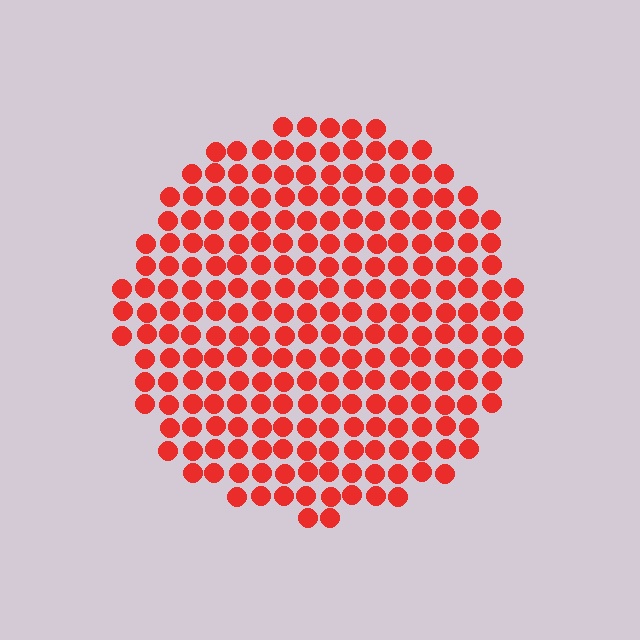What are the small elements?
The small elements are circles.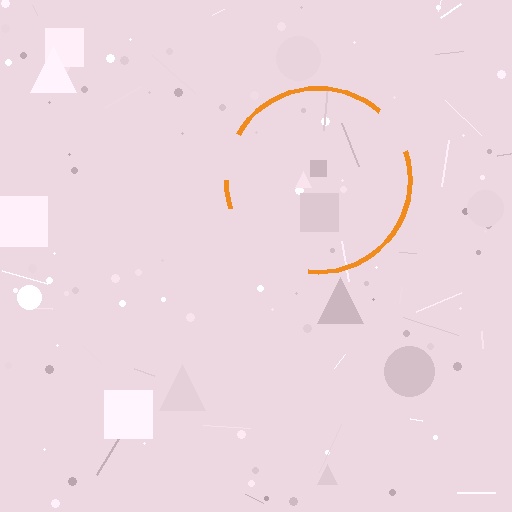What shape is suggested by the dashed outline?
The dashed outline suggests a circle.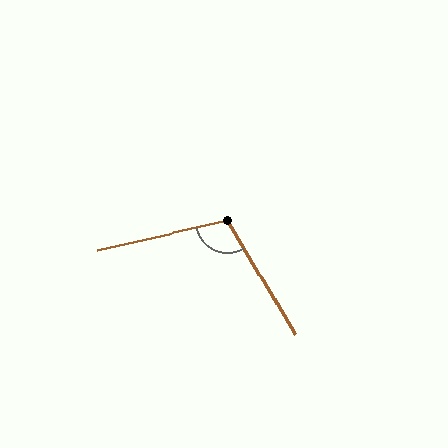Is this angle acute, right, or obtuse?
It is obtuse.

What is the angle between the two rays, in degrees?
Approximately 108 degrees.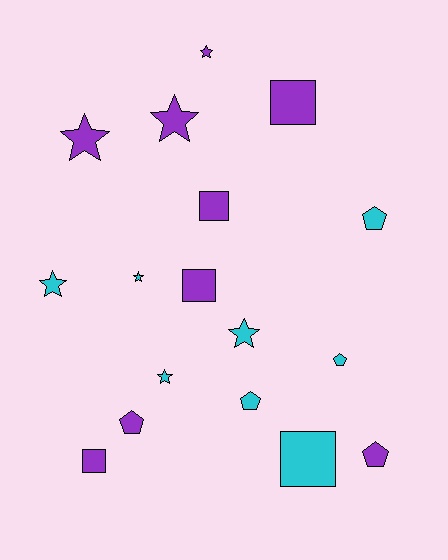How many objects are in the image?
There are 17 objects.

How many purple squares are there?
There are 4 purple squares.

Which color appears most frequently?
Purple, with 9 objects.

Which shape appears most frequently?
Star, with 7 objects.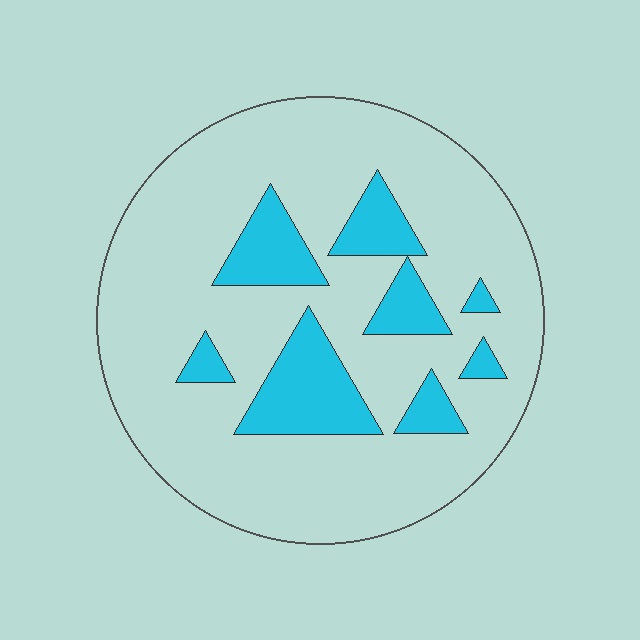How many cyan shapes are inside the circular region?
8.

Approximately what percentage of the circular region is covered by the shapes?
Approximately 20%.